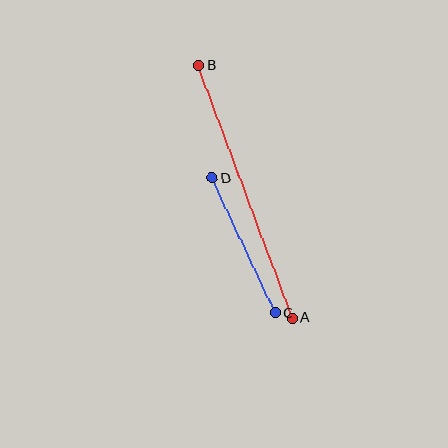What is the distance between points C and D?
The distance is approximately 149 pixels.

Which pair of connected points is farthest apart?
Points A and B are farthest apart.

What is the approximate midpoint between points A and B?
The midpoint is at approximately (245, 192) pixels.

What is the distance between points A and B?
The distance is approximately 269 pixels.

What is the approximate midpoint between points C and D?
The midpoint is at approximately (244, 246) pixels.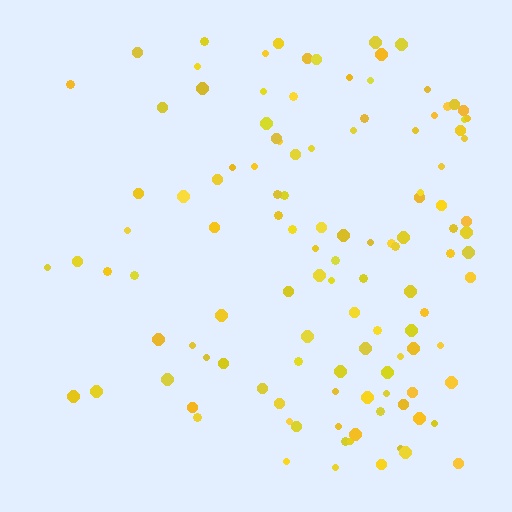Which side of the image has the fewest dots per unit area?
The left.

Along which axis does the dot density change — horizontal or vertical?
Horizontal.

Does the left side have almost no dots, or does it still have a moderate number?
Still a moderate number, just noticeably fewer than the right.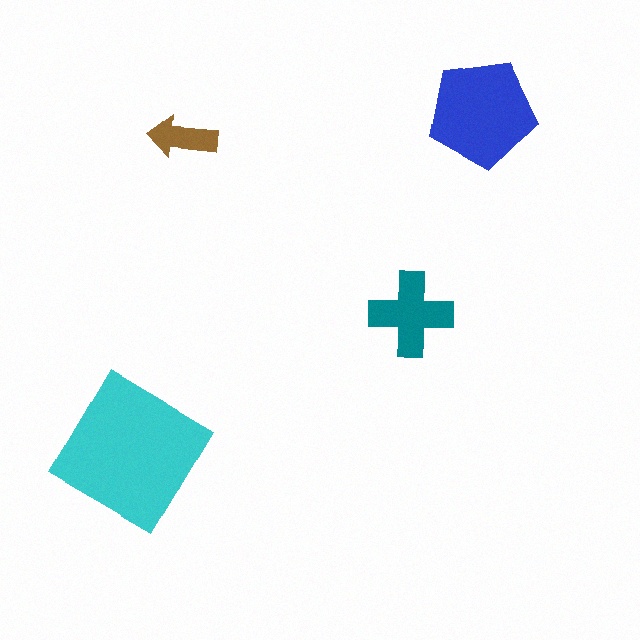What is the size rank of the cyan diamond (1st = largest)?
1st.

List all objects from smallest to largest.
The brown arrow, the teal cross, the blue pentagon, the cyan diamond.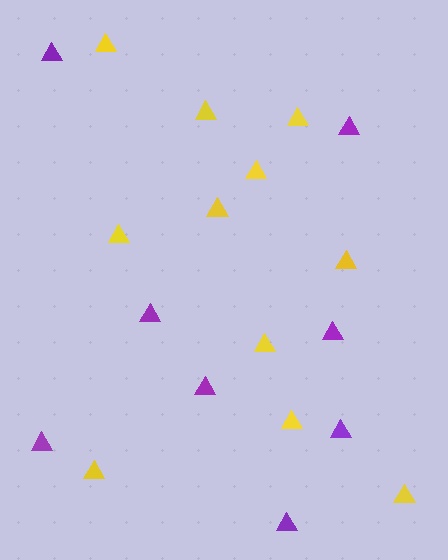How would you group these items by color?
There are 2 groups: one group of purple triangles (8) and one group of yellow triangles (11).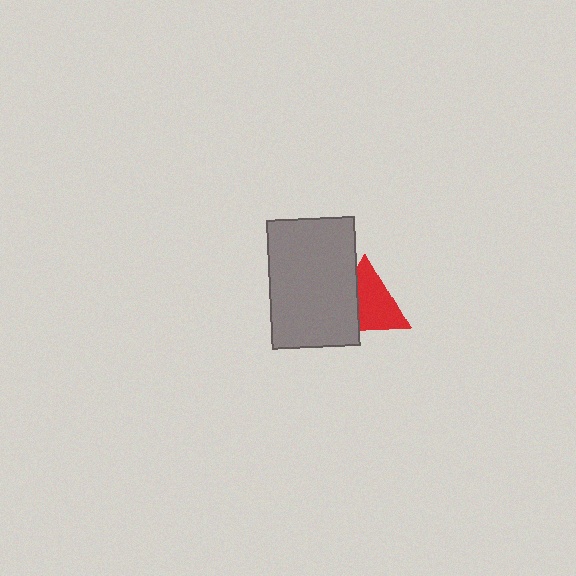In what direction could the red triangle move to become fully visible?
The red triangle could move right. That would shift it out from behind the gray rectangle entirely.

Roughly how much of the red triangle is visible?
Most of it is visible (roughly 67%).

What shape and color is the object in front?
The object in front is a gray rectangle.